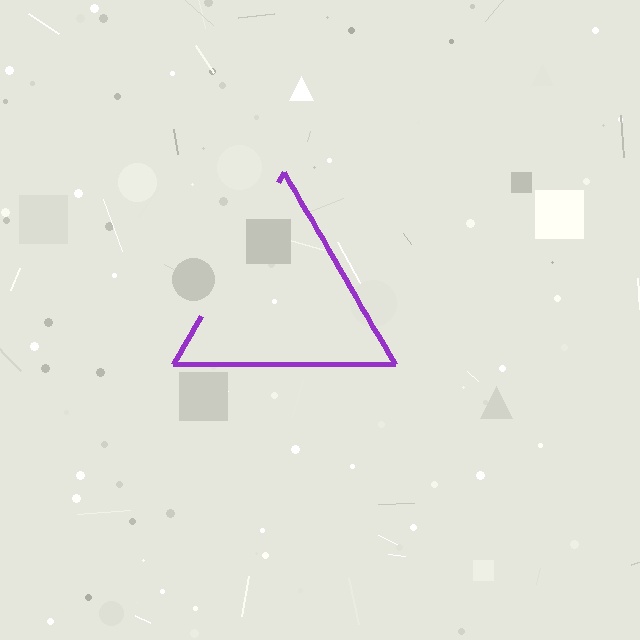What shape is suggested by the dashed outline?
The dashed outline suggests a triangle.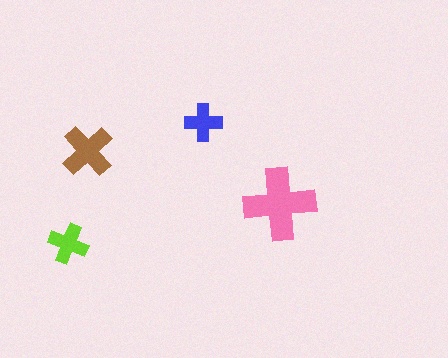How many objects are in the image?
There are 4 objects in the image.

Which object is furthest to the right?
The pink cross is rightmost.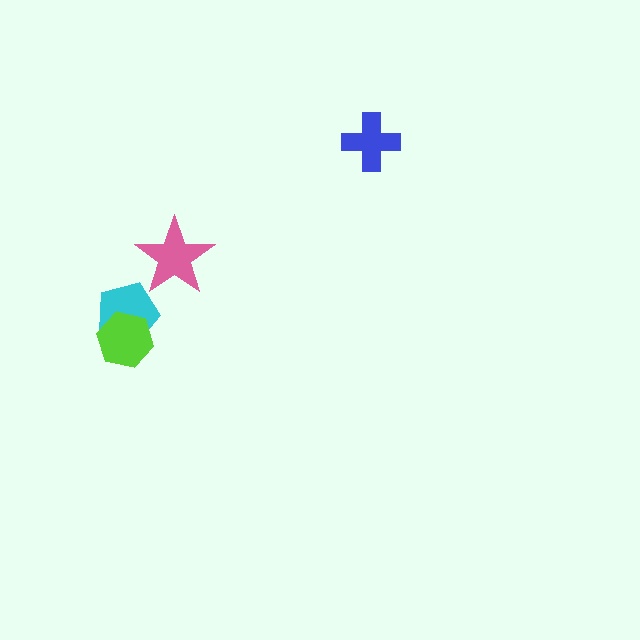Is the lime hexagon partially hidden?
No, no other shape covers it.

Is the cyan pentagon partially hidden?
Yes, it is partially covered by another shape.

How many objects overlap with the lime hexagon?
1 object overlaps with the lime hexagon.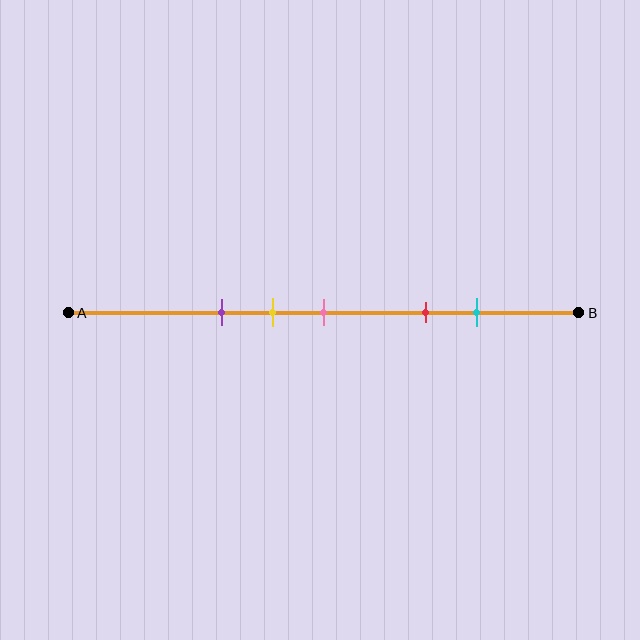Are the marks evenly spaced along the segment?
No, the marks are not evenly spaced.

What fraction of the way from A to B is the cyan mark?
The cyan mark is approximately 80% (0.8) of the way from A to B.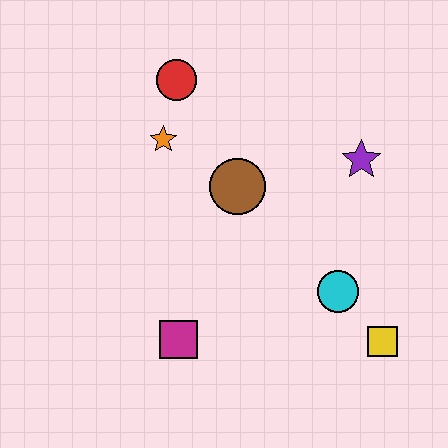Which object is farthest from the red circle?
The yellow square is farthest from the red circle.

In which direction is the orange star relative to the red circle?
The orange star is below the red circle.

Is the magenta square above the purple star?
No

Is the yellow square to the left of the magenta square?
No